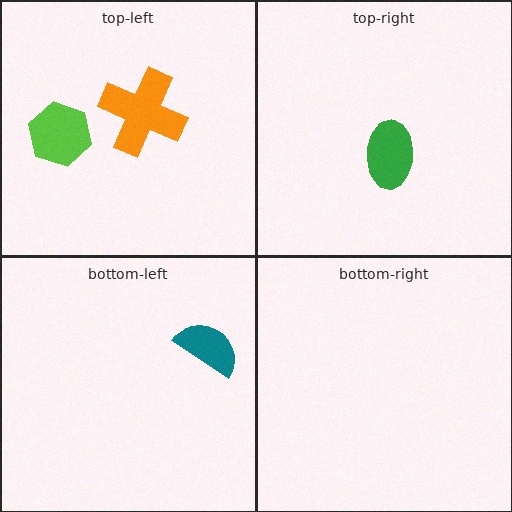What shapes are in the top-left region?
The orange cross, the lime hexagon.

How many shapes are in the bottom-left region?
1.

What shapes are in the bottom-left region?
The teal semicircle.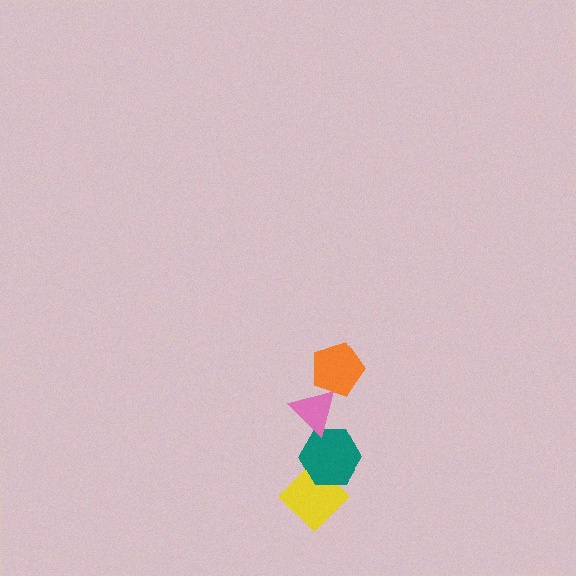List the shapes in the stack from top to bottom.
From top to bottom: the orange pentagon, the pink triangle, the teal hexagon, the yellow diamond.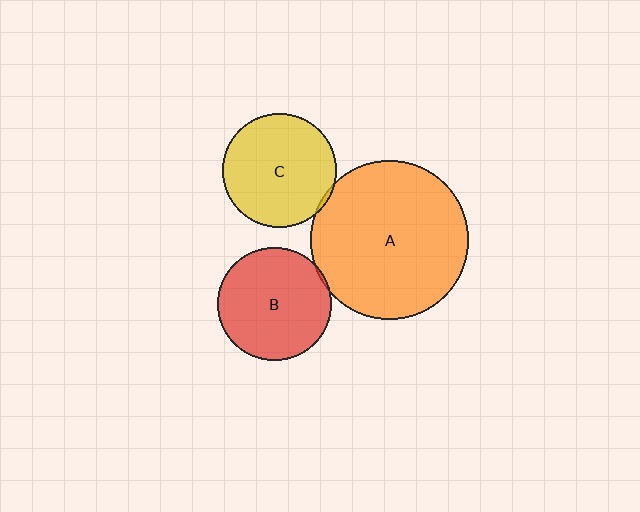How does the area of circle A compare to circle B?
Approximately 1.9 times.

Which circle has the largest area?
Circle A (orange).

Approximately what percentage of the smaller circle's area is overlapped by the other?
Approximately 5%.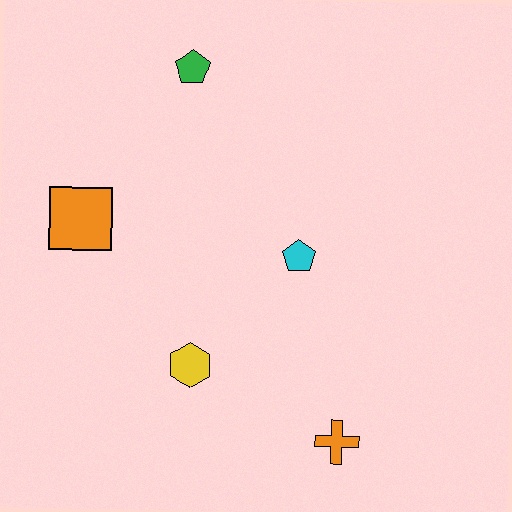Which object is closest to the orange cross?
The yellow hexagon is closest to the orange cross.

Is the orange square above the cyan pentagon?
Yes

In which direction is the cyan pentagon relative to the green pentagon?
The cyan pentagon is below the green pentagon.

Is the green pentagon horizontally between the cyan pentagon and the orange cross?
No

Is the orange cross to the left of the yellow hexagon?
No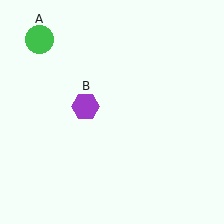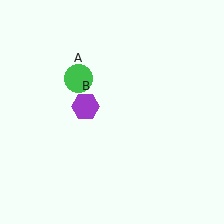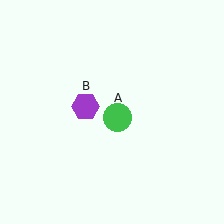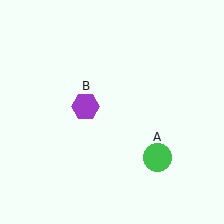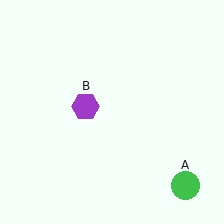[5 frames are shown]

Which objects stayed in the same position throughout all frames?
Purple hexagon (object B) remained stationary.